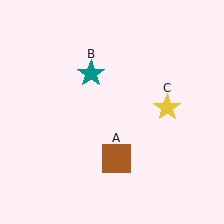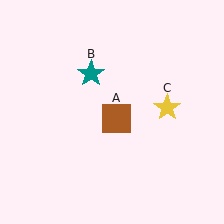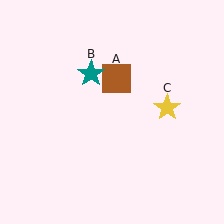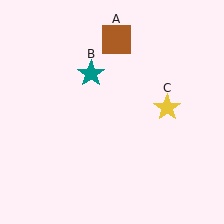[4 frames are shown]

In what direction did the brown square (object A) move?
The brown square (object A) moved up.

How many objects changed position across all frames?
1 object changed position: brown square (object A).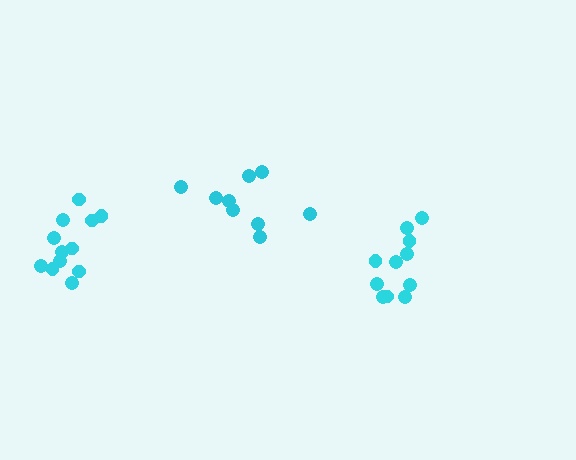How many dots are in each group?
Group 1: 11 dots, Group 2: 9 dots, Group 3: 12 dots (32 total).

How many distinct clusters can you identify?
There are 3 distinct clusters.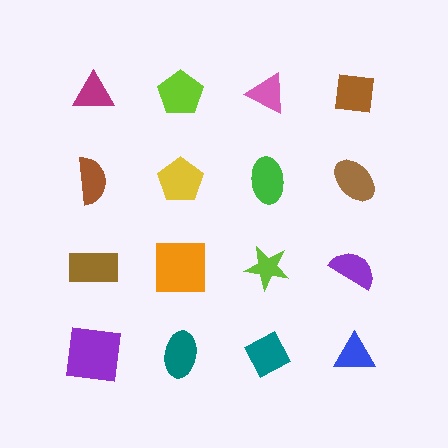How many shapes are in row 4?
4 shapes.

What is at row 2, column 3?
A green ellipse.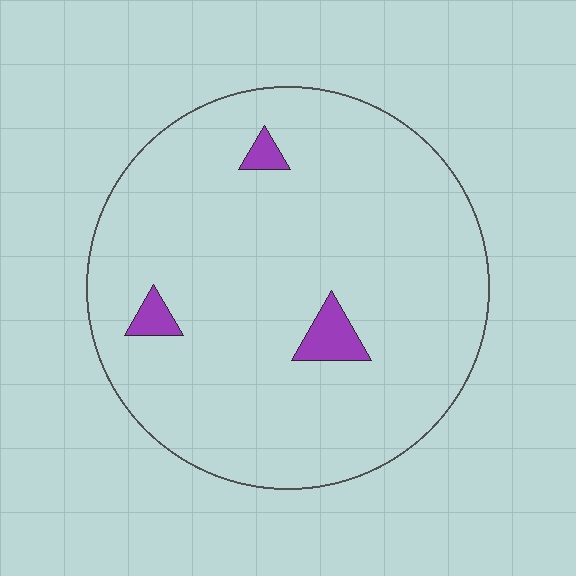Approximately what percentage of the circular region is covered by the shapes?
Approximately 5%.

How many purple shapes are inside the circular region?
3.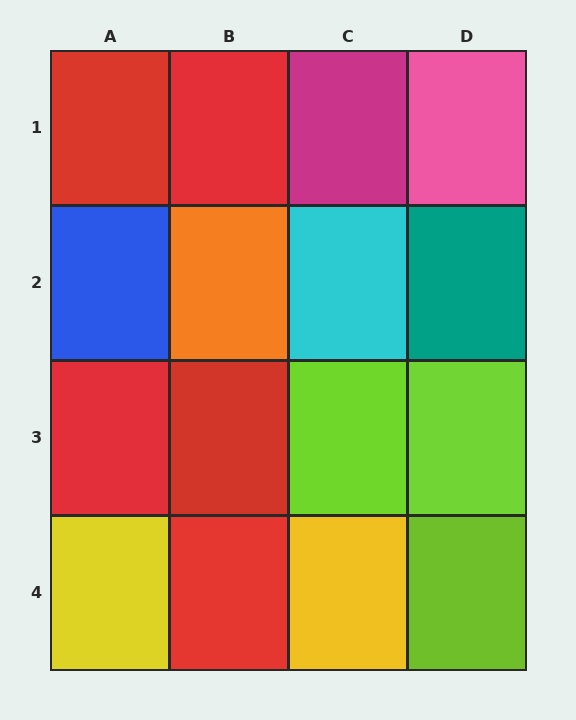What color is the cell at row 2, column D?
Teal.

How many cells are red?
5 cells are red.